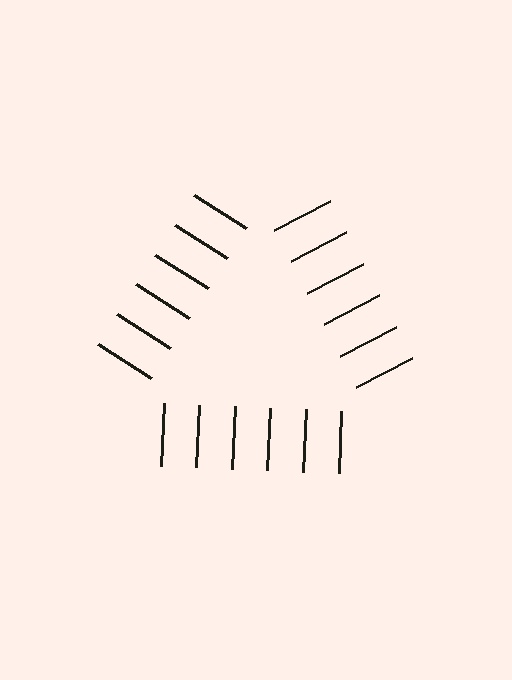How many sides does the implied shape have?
3 sides — the line-ends trace a triangle.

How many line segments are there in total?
18 — 6 along each of the 3 edges.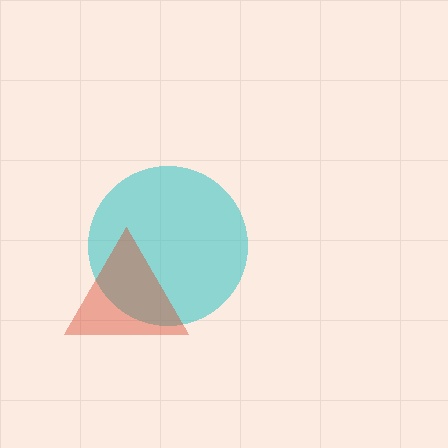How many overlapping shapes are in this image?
There are 2 overlapping shapes in the image.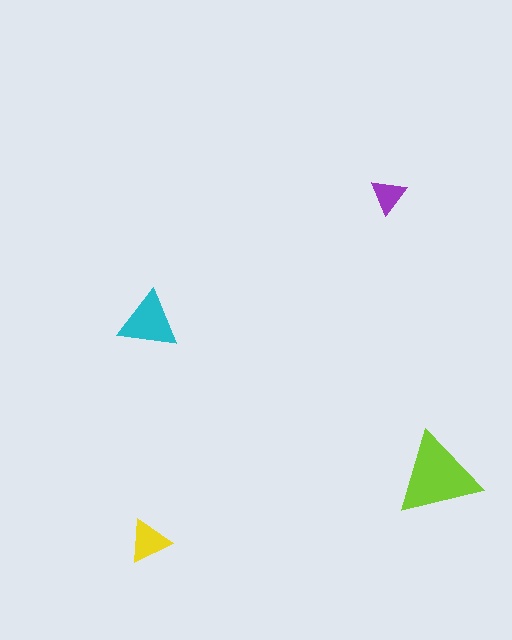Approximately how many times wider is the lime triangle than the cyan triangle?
About 1.5 times wider.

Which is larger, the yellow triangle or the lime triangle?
The lime one.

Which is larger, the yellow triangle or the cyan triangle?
The cyan one.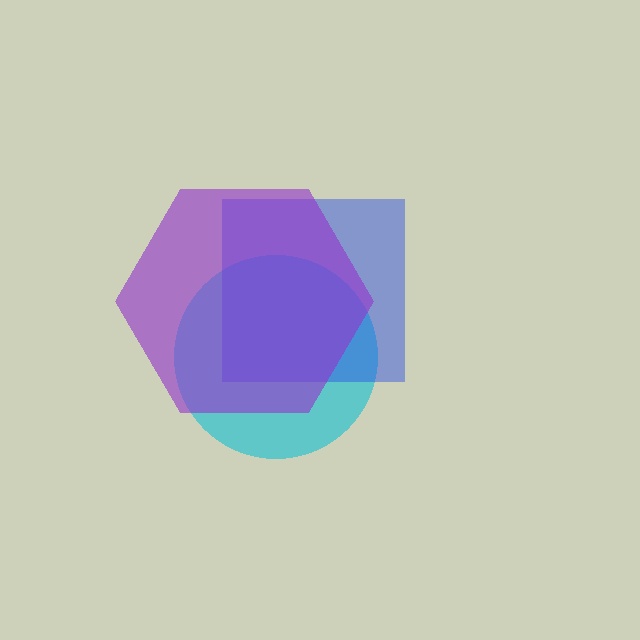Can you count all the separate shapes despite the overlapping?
Yes, there are 3 separate shapes.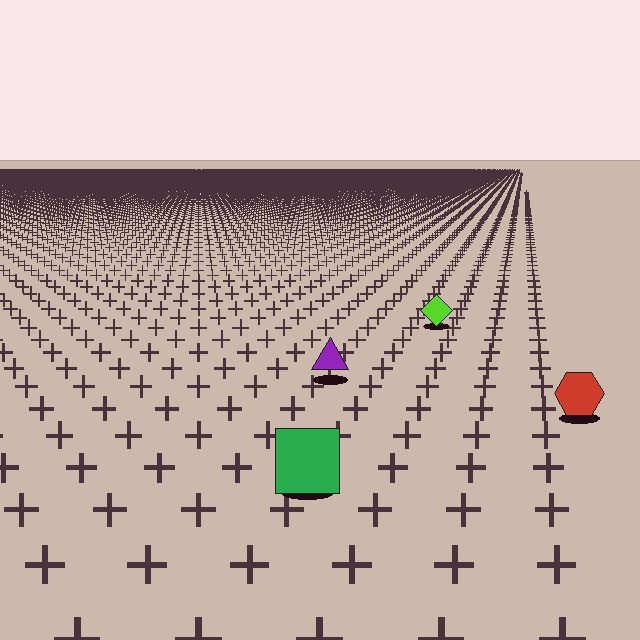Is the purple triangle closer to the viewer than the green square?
No. The green square is closer — you can tell from the texture gradient: the ground texture is coarser near it.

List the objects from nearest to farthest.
From nearest to farthest: the green square, the red hexagon, the purple triangle, the lime diamond.